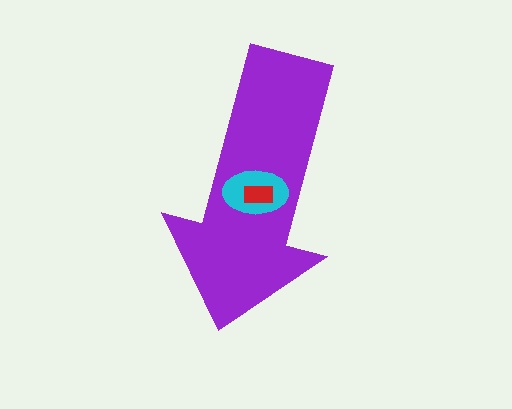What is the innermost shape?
The red rectangle.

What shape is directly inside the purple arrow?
The cyan ellipse.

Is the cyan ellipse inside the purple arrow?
Yes.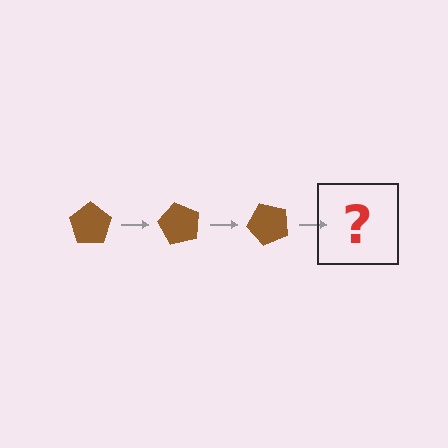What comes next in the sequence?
The next element should be a brown pentagon rotated 180 degrees.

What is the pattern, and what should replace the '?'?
The pattern is that the pentagon rotates 60 degrees each step. The '?' should be a brown pentagon rotated 180 degrees.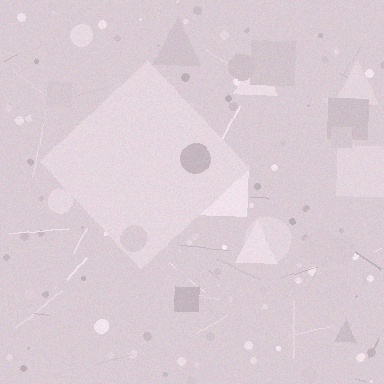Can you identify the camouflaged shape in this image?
The camouflaged shape is a diamond.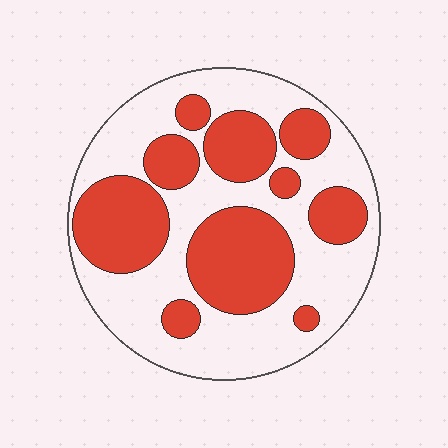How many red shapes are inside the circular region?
10.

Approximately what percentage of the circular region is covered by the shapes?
Approximately 40%.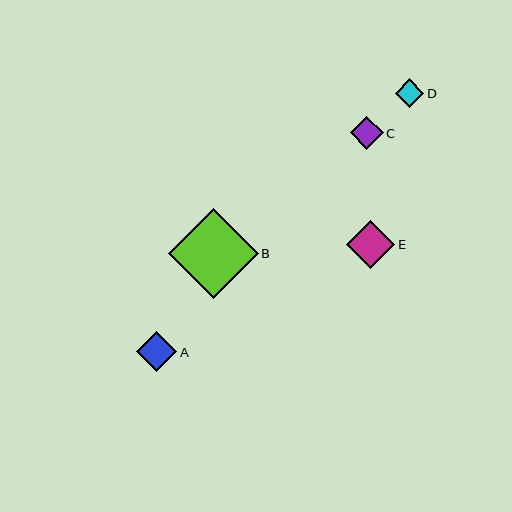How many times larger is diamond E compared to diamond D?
Diamond E is approximately 1.7 times the size of diamond D.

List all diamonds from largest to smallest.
From largest to smallest: B, E, A, C, D.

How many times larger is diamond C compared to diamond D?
Diamond C is approximately 1.2 times the size of diamond D.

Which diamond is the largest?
Diamond B is the largest with a size of approximately 90 pixels.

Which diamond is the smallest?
Diamond D is the smallest with a size of approximately 29 pixels.